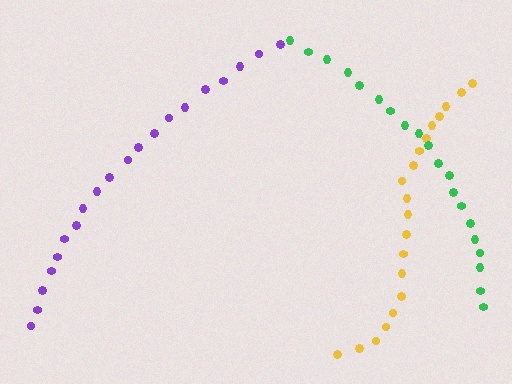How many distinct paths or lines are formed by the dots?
There are 3 distinct paths.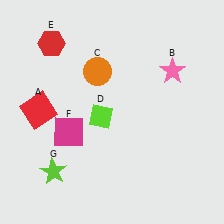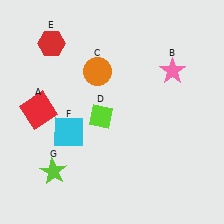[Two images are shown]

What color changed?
The square (F) changed from magenta in Image 1 to cyan in Image 2.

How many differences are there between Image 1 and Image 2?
There is 1 difference between the two images.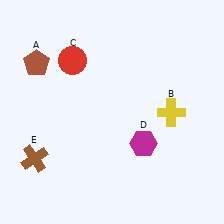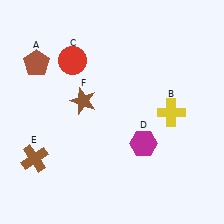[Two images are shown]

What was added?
A brown star (F) was added in Image 2.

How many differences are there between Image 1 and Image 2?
There is 1 difference between the two images.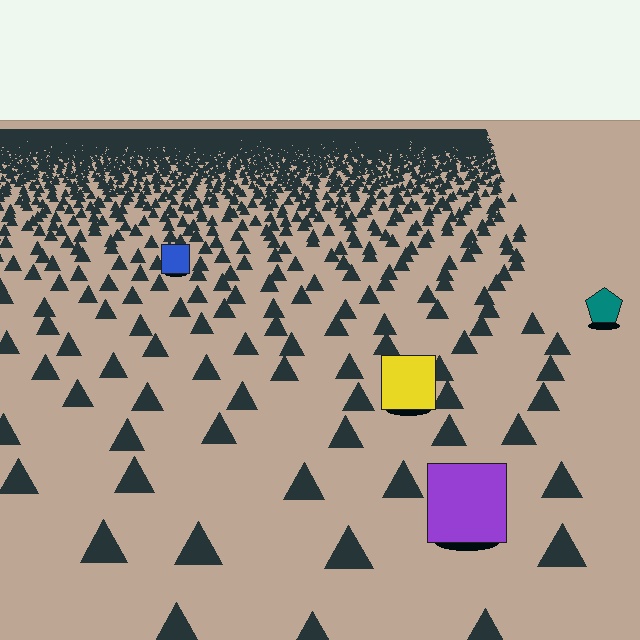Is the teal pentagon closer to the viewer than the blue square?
Yes. The teal pentagon is closer — you can tell from the texture gradient: the ground texture is coarser near it.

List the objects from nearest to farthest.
From nearest to farthest: the purple square, the yellow square, the teal pentagon, the blue square.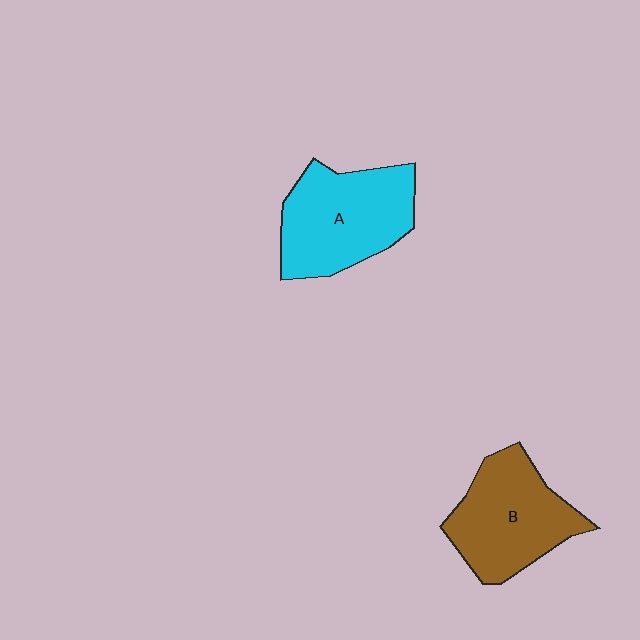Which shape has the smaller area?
Shape B (brown).